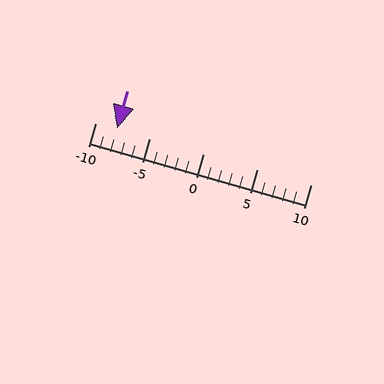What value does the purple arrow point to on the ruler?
The purple arrow points to approximately -8.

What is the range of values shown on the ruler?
The ruler shows values from -10 to 10.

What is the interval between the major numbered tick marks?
The major tick marks are spaced 5 units apart.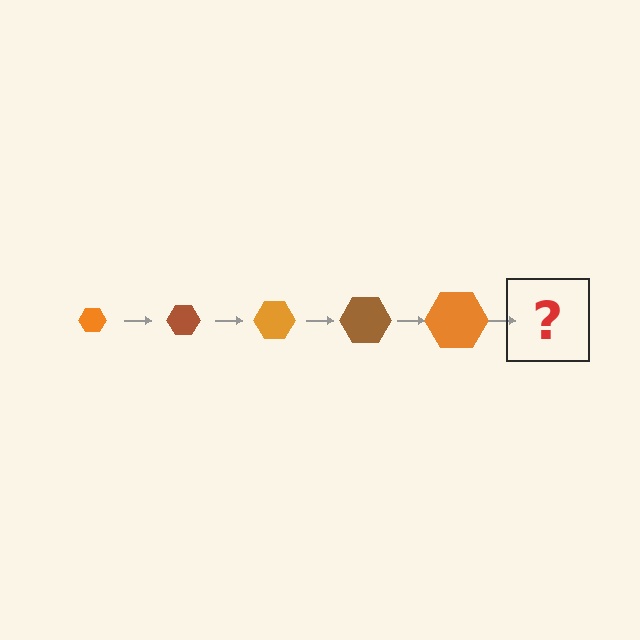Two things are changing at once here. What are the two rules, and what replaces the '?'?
The two rules are that the hexagon grows larger each step and the color cycles through orange and brown. The '?' should be a brown hexagon, larger than the previous one.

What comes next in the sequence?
The next element should be a brown hexagon, larger than the previous one.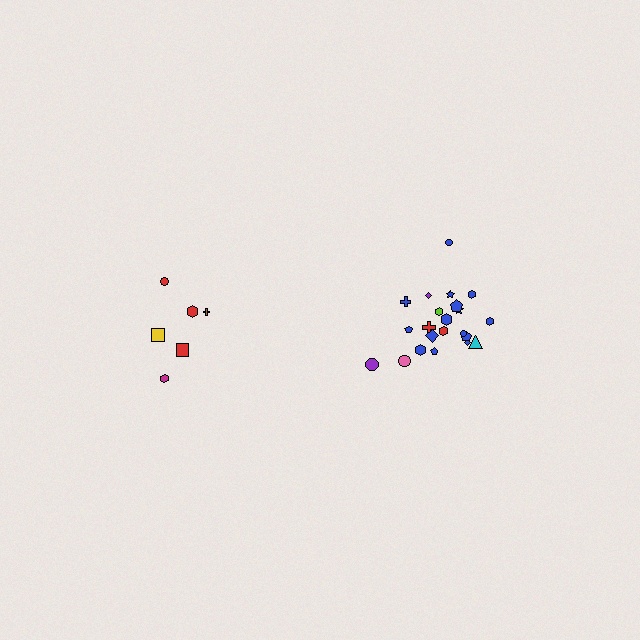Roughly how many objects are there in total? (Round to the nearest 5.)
Roughly 30 objects in total.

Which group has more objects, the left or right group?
The right group.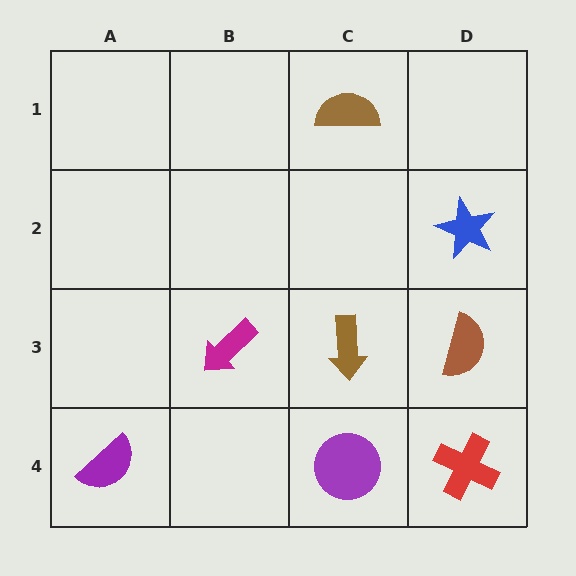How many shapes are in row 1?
1 shape.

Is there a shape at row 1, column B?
No, that cell is empty.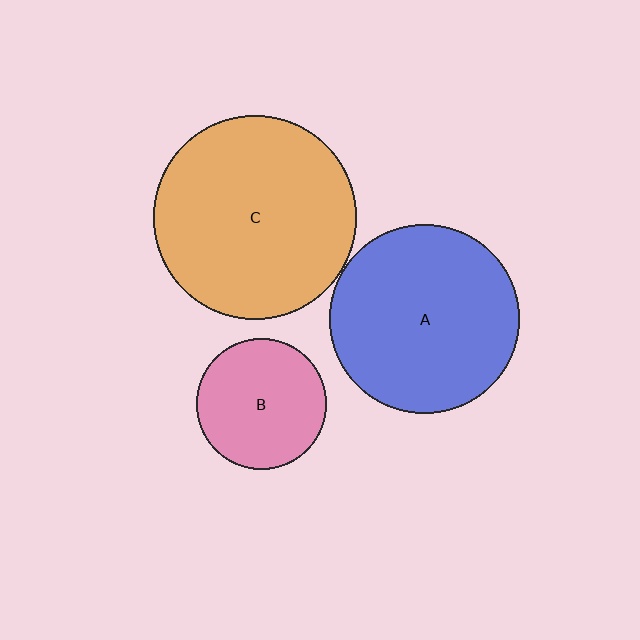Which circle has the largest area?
Circle C (orange).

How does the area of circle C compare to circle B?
Approximately 2.4 times.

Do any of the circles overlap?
No, none of the circles overlap.